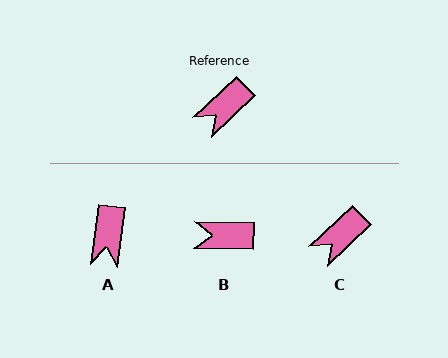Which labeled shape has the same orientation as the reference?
C.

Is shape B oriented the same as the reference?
No, it is off by about 44 degrees.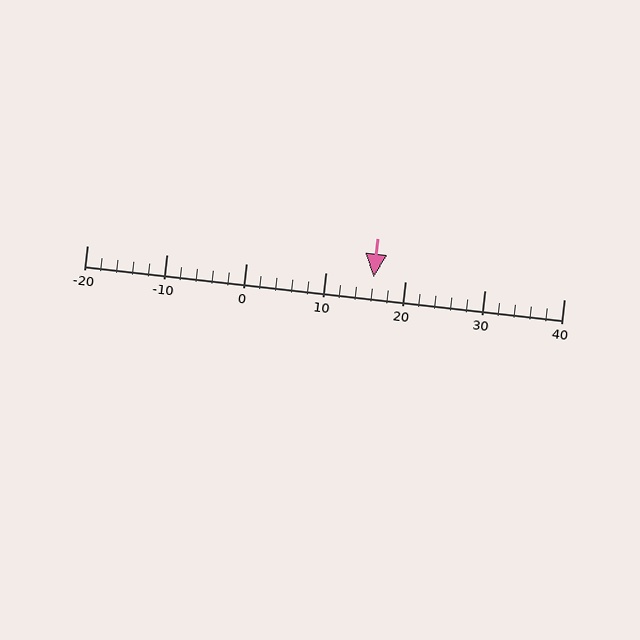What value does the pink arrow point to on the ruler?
The pink arrow points to approximately 16.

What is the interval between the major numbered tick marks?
The major tick marks are spaced 10 units apart.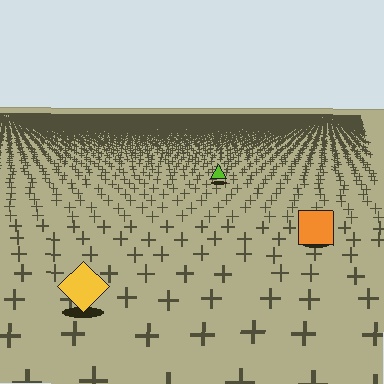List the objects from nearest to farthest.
From nearest to farthest: the yellow diamond, the orange square, the lime triangle.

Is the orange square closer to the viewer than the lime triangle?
Yes. The orange square is closer — you can tell from the texture gradient: the ground texture is coarser near it.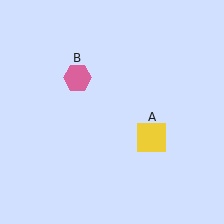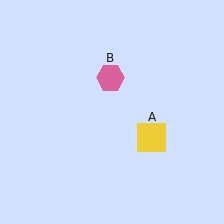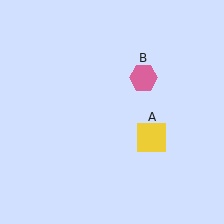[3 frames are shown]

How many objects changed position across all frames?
1 object changed position: pink hexagon (object B).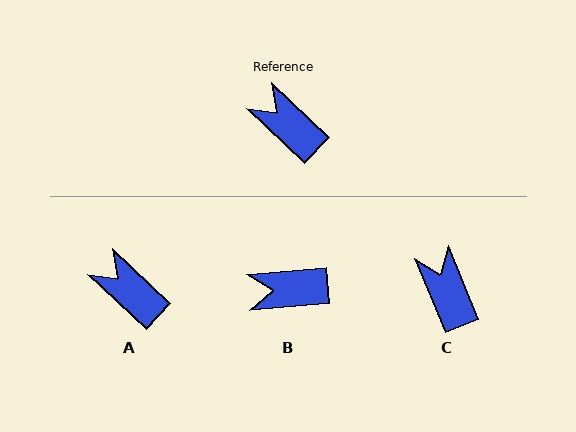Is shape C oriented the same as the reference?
No, it is off by about 25 degrees.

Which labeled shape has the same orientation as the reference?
A.